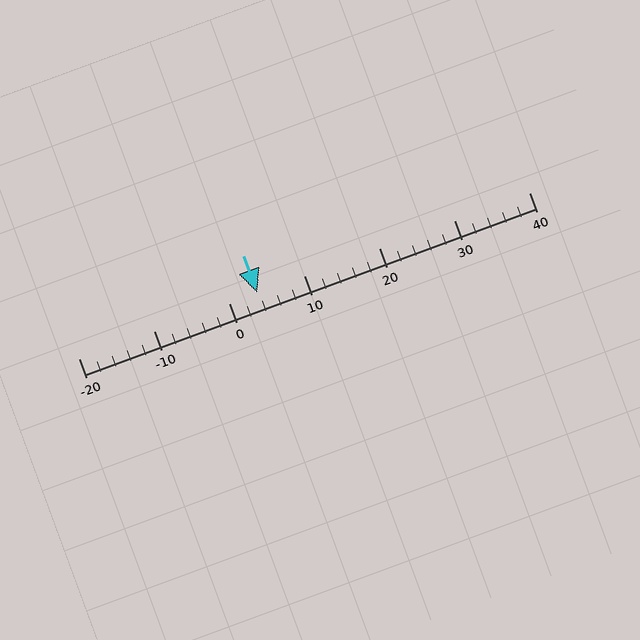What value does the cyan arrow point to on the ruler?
The cyan arrow points to approximately 4.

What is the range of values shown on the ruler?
The ruler shows values from -20 to 40.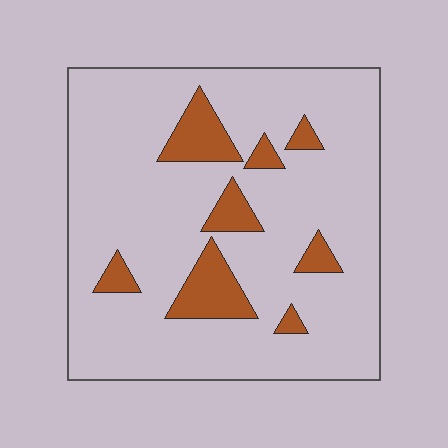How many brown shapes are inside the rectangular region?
8.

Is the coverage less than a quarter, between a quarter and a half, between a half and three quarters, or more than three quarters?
Less than a quarter.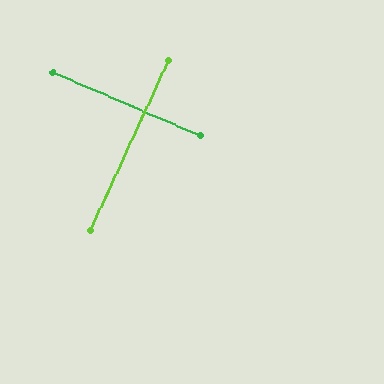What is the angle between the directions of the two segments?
Approximately 88 degrees.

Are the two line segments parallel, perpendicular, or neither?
Perpendicular — they meet at approximately 88°.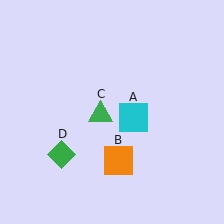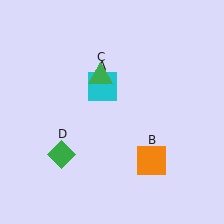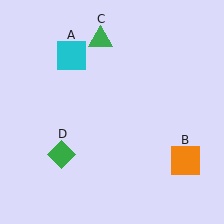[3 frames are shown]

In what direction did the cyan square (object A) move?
The cyan square (object A) moved up and to the left.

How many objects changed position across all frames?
3 objects changed position: cyan square (object A), orange square (object B), green triangle (object C).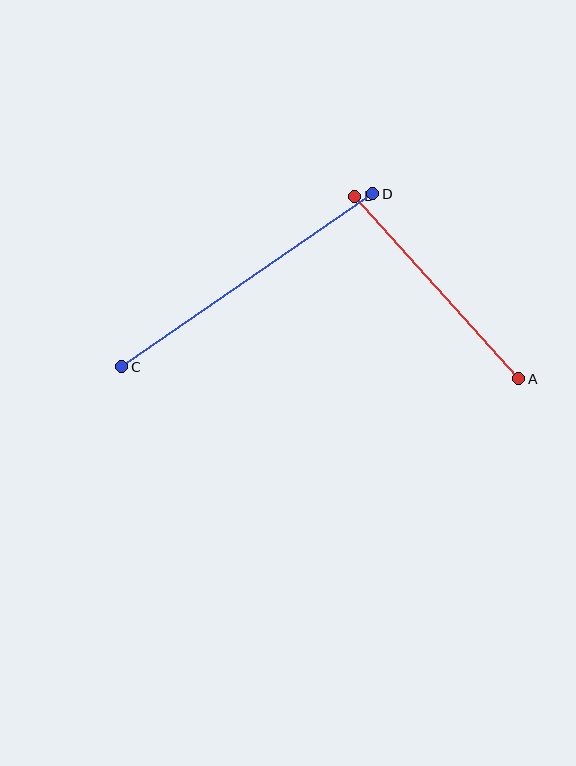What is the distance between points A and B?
The distance is approximately 245 pixels.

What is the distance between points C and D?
The distance is approximately 305 pixels.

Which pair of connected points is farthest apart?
Points C and D are farthest apart.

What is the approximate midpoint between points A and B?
The midpoint is at approximately (437, 287) pixels.